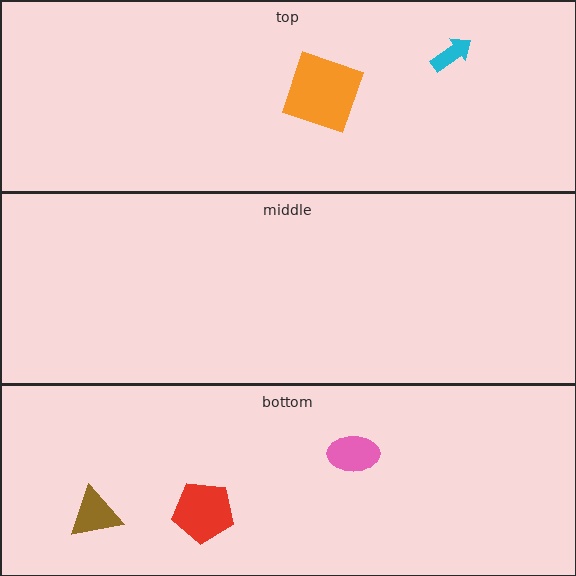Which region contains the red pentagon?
The bottom region.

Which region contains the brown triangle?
The bottom region.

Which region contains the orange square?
The top region.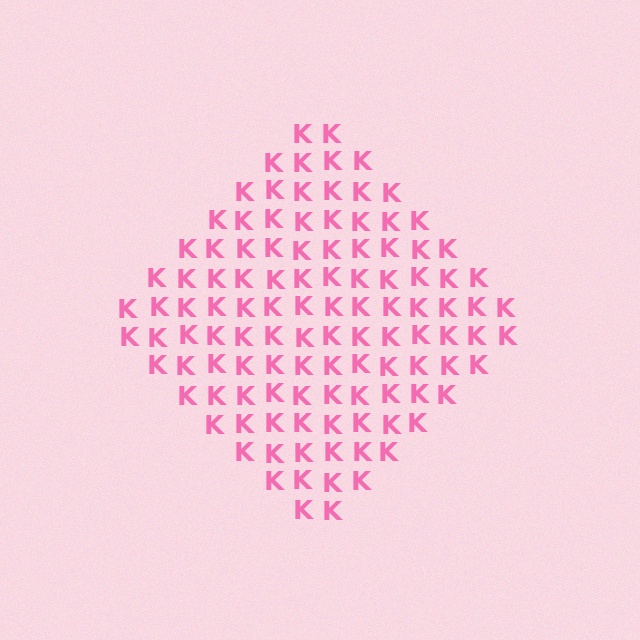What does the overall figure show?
The overall figure shows a diamond.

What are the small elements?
The small elements are letter K's.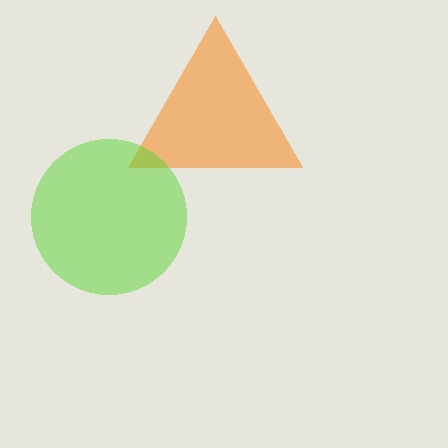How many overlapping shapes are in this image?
There are 2 overlapping shapes in the image.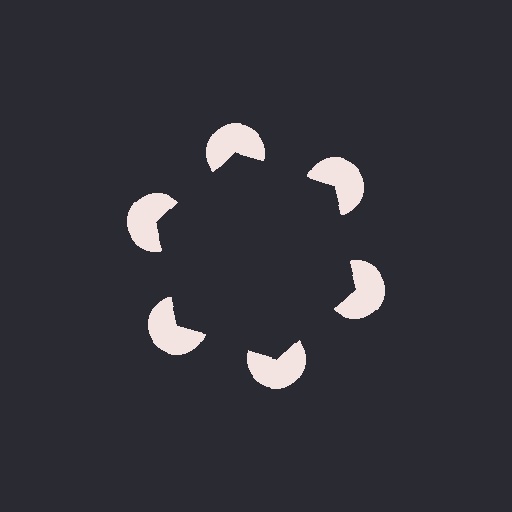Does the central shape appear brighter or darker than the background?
It typically appears slightly darker than the background, even though no actual brightness change is drawn.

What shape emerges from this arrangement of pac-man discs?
An illusory hexagon — its edges are inferred from the aligned wedge cuts in the pac-man discs, not physically drawn.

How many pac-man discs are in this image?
There are 6 — one at each vertex of the illusory hexagon.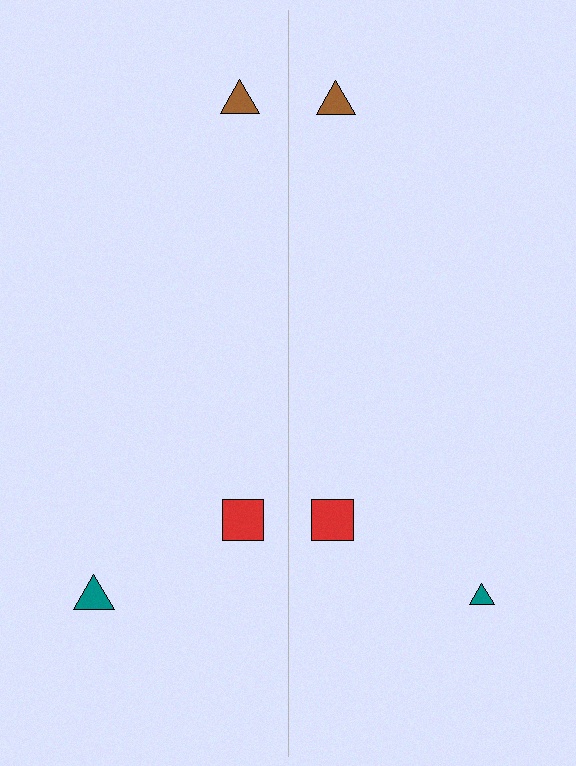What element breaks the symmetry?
The teal triangle on the right side has a different size than its mirror counterpart.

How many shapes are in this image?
There are 6 shapes in this image.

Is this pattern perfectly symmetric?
No, the pattern is not perfectly symmetric. The teal triangle on the right side has a different size than its mirror counterpart.